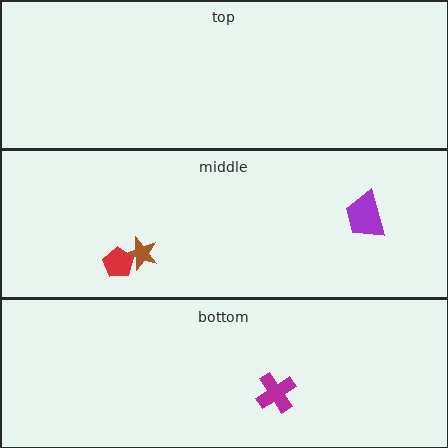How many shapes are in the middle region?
3.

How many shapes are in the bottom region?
1.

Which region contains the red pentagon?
The middle region.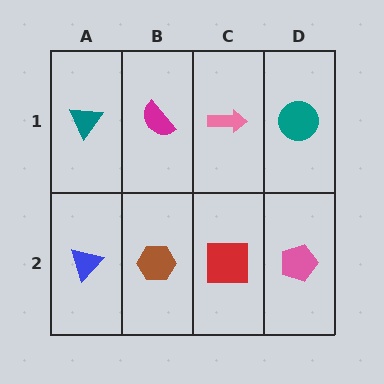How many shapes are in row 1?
4 shapes.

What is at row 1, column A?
A teal triangle.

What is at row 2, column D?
A pink pentagon.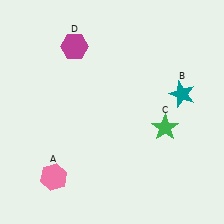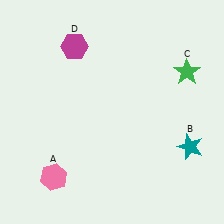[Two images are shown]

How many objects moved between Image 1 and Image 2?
2 objects moved between the two images.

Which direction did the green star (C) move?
The green star (C) moved up.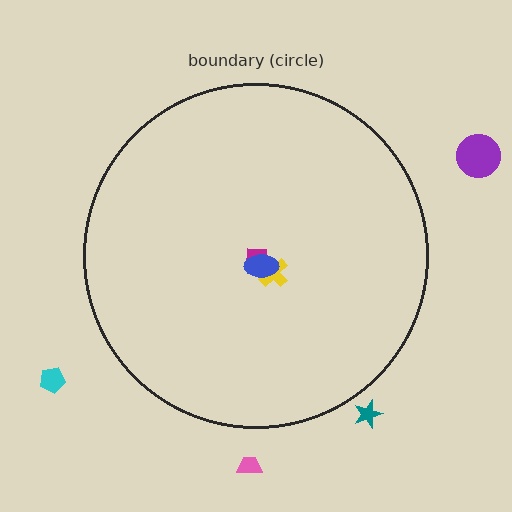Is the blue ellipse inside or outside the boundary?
Inside.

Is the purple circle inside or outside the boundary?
Outside.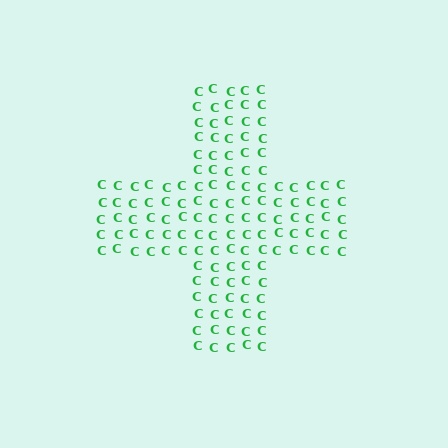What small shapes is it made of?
It is made of small letter C's.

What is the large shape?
The large shape is a cross.